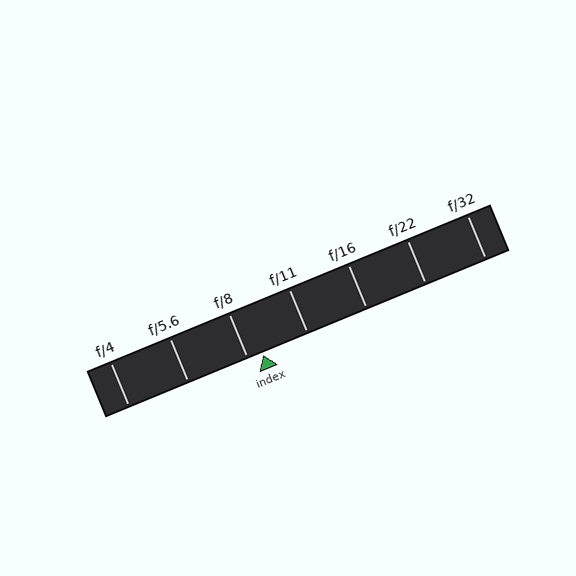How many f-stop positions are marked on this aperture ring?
There are 7 f-stop positions marked.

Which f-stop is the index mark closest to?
The index mark is closest to f/8.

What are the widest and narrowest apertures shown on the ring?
The widest aperture shown is f/4 and the narrowest is f/32.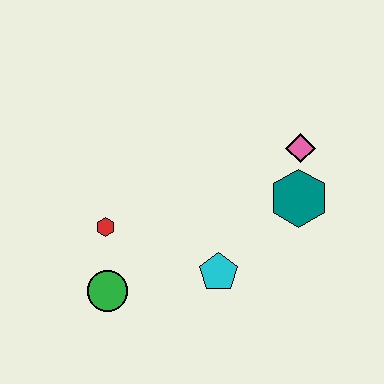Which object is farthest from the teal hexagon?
The green circle is farthest from the teal hexagon.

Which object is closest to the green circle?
The red hexagon is closest to the green circle.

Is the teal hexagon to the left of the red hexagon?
No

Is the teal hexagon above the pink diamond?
No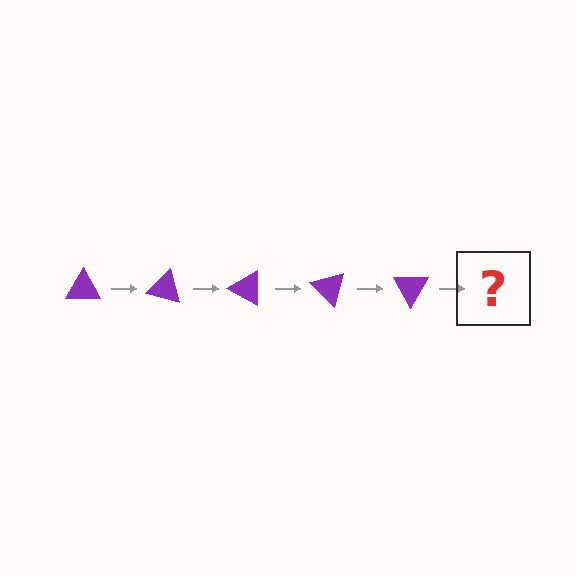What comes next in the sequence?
The next element should be a purple triangle rotated 75 degrees.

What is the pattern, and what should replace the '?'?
The pattern is that the triangle rotates 15 degrees each step. The '?' should be a purple triangle rotated 75 degrees.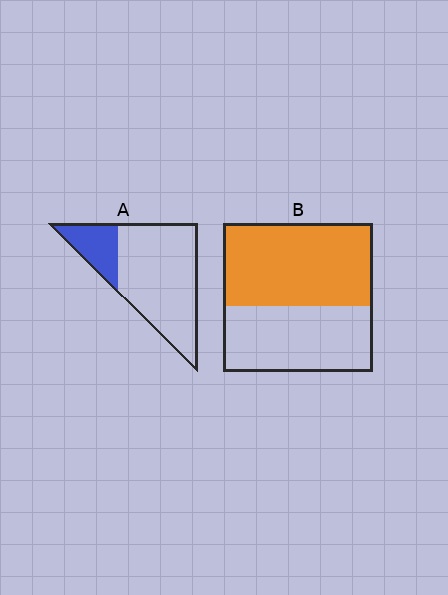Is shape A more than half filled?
No.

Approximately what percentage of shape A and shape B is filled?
A is approximately 20% and B is approximately 55%.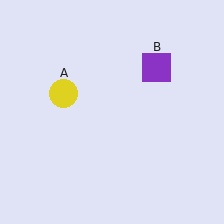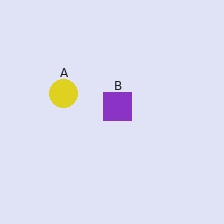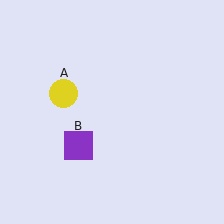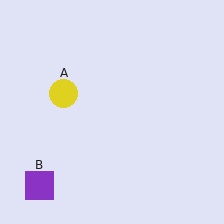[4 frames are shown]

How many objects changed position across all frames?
1 object changed position: purple square (object B).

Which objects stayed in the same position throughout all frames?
Yellow circle (object A) remained stationary.